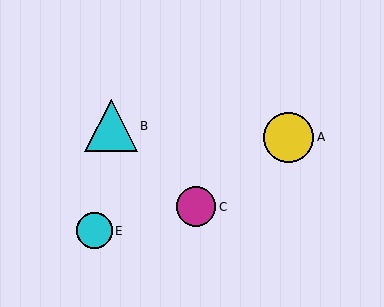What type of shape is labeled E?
Shape E is a cyan circle.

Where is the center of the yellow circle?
The center of the yellow circle is at (289, 137).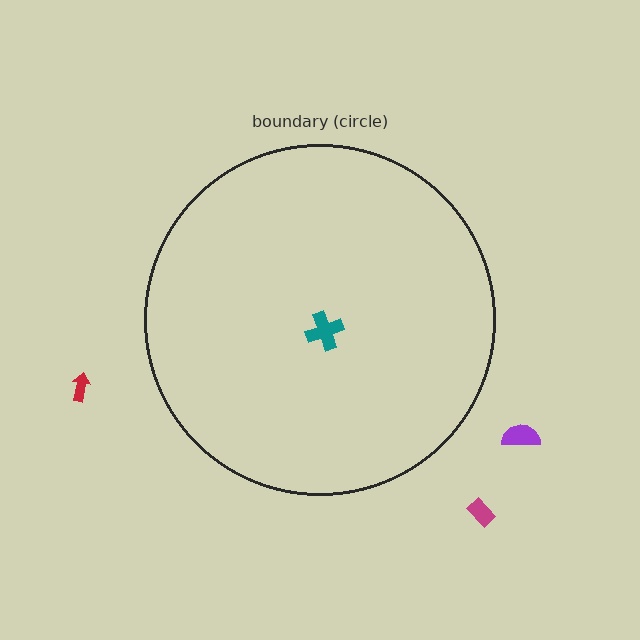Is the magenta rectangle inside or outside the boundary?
Outside.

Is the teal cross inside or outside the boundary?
Inside.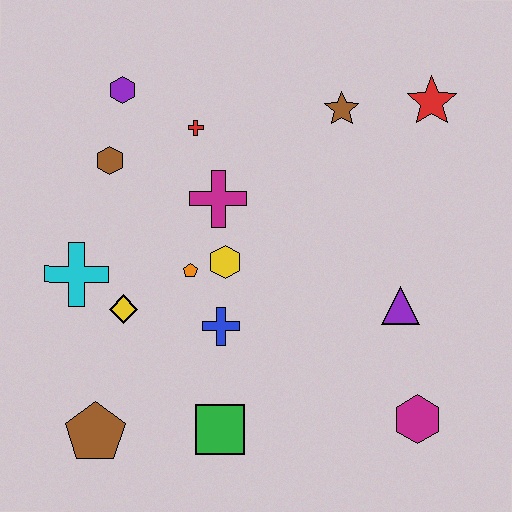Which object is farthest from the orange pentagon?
The red star is farthest from the orange pentagon.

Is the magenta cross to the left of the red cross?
No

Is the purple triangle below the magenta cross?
Yes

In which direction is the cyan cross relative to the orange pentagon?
The cyan cross is to the left of the orange pentagon.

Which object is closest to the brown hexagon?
The purple hexagon is closest to the brown hexagon.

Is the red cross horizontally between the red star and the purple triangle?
No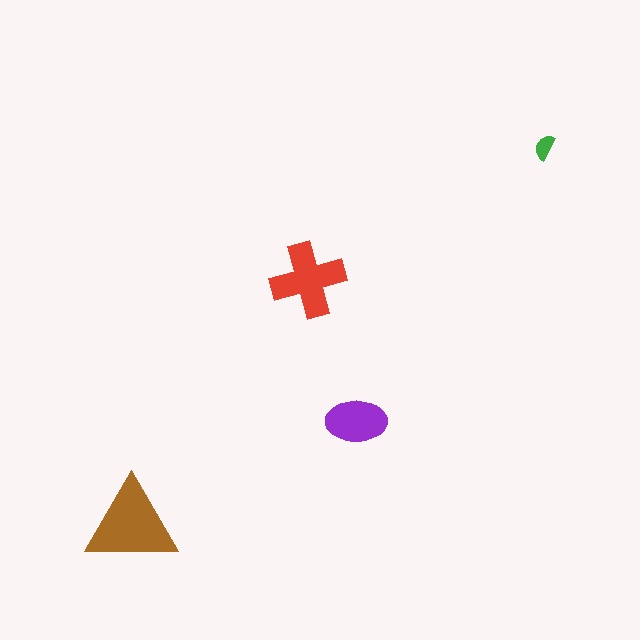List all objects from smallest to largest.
The green semicircle, the purple ellipse, the red cross, the brown triangle.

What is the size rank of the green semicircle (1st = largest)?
4th.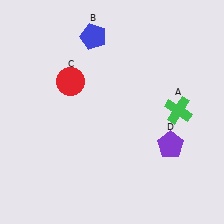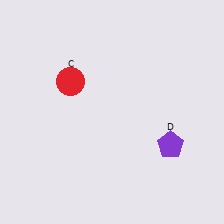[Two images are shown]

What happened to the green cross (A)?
The green cross (A) was removed in Image 2. It was in the top-right area of Image 1.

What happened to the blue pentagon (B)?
The blue pentagon (B) was removed in Image 2. It was in the top-left area of Image 1.